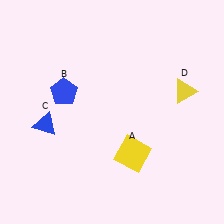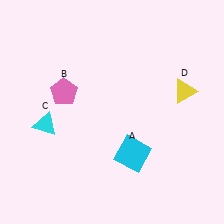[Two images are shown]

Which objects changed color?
A changed from yellow to cyan. B changed from blue to pink. C changed from blue to cyan.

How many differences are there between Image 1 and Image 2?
There are 3 differences between the two images.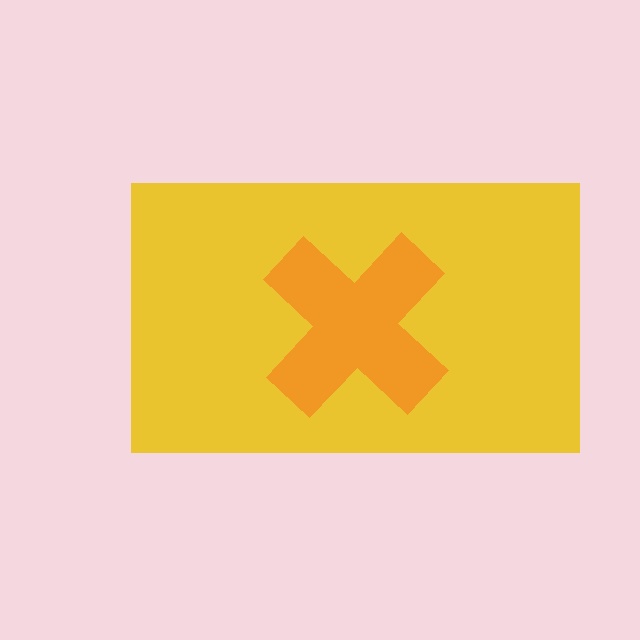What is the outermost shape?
The yellow rectangle.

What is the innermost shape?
The orange cross.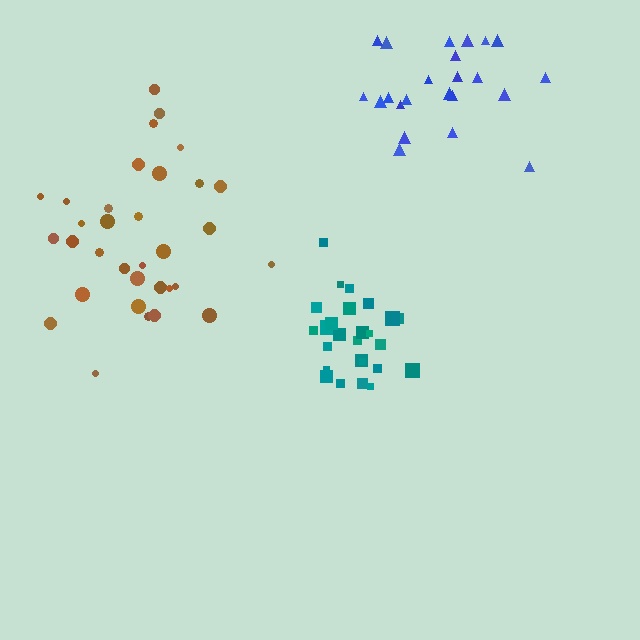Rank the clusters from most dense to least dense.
teal, brown, blue.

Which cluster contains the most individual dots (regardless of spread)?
Brown (33).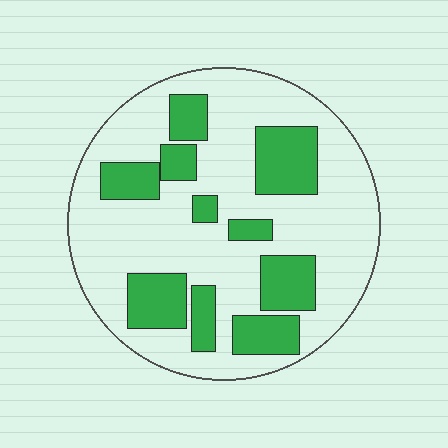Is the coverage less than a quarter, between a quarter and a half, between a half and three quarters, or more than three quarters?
Between a quarter and a half.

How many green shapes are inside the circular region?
10.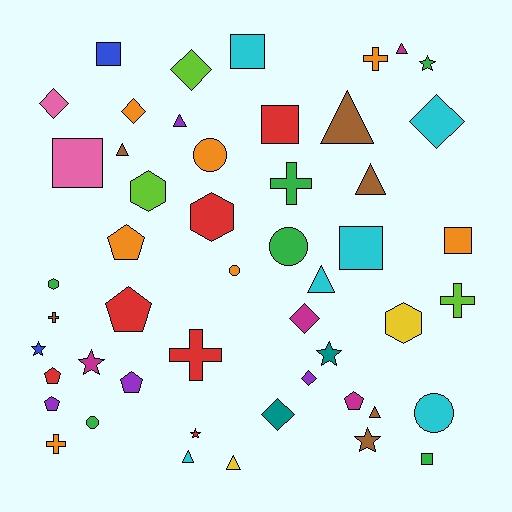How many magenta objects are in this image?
There are 4 magenta objects.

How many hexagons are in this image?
There are 4 hexagons.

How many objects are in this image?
There are 50 objects.